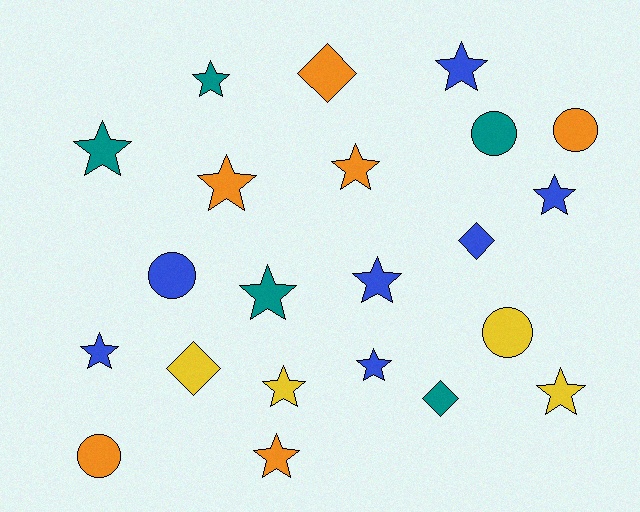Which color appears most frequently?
Blue, with 7 objects.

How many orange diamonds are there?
There is 1 orange diamond.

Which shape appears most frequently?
Star, with 13 objects.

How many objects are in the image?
There are 22 objects.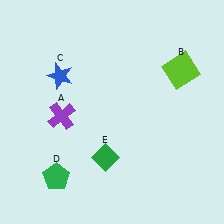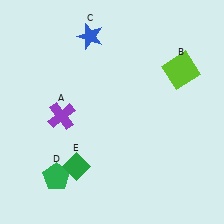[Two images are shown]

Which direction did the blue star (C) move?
The blue star (C) moved up.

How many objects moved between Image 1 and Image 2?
2 objects moved between the two images.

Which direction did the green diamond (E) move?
The green diamond (E) moved left.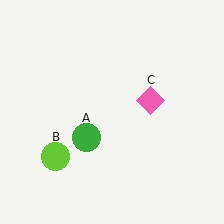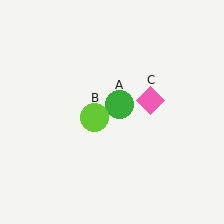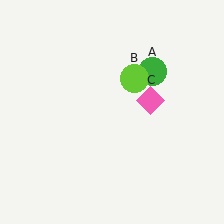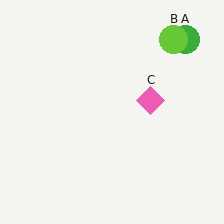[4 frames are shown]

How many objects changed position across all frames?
2 objects changed position: green circle (object A), lime circle (object B).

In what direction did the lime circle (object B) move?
The lime circle (object B) moved up and to the right.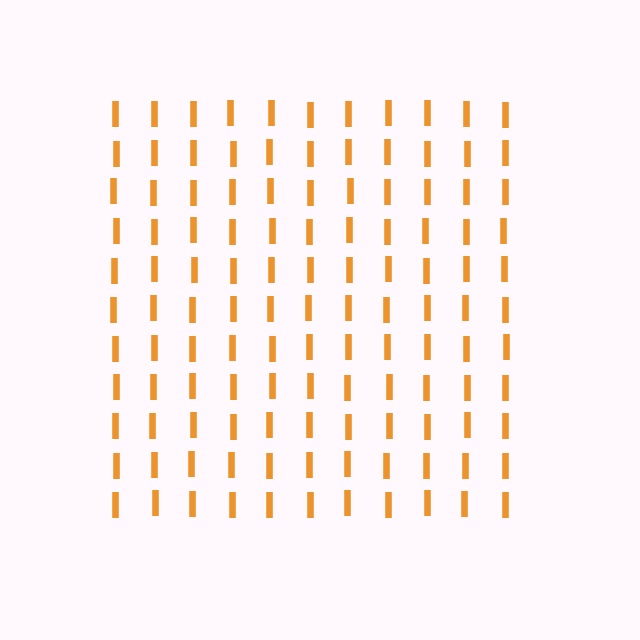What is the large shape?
The large shape is a square.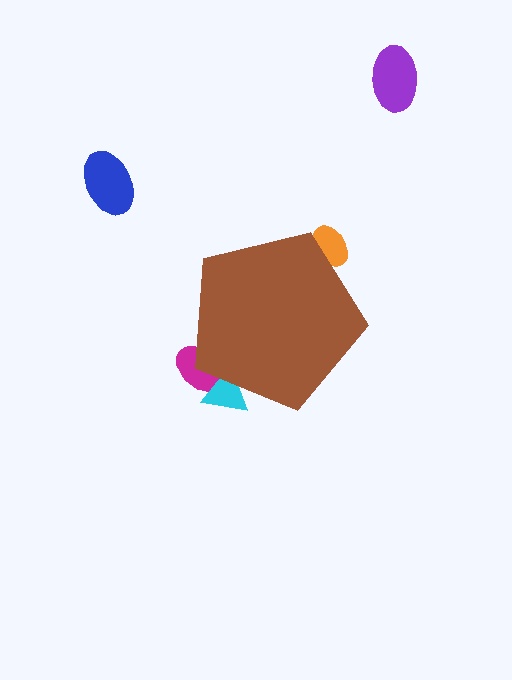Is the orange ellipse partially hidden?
Yes, the orange ellipse is partially hidden behind the brown pentagon.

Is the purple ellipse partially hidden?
No, the purple ellipse is fully visible.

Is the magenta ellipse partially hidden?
Yes, the magenta ellipse is partially hidden behind the brown pentagon.